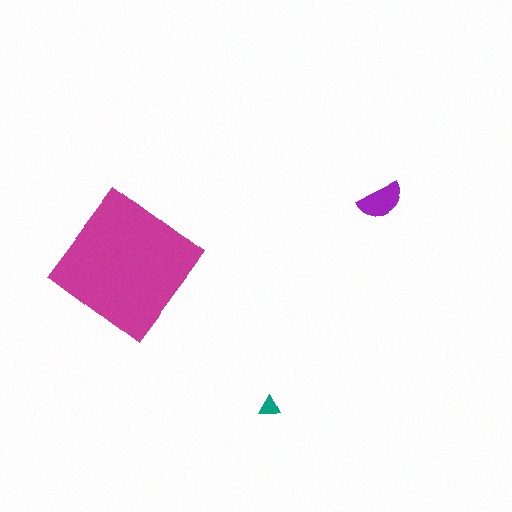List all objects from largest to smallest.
The magenta diamond, the purple semicircle, the teal triangle.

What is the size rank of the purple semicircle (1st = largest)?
2nd.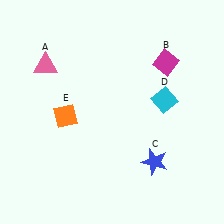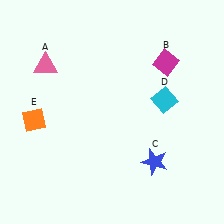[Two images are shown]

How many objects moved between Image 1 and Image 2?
1 object moved between the two images.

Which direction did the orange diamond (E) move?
The orange diamond (E) moved left.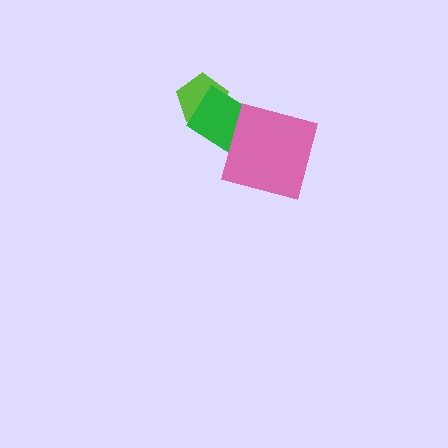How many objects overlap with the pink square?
1 object overlaps with the pink square.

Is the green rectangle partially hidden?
Yes, it is partially covered by another shape.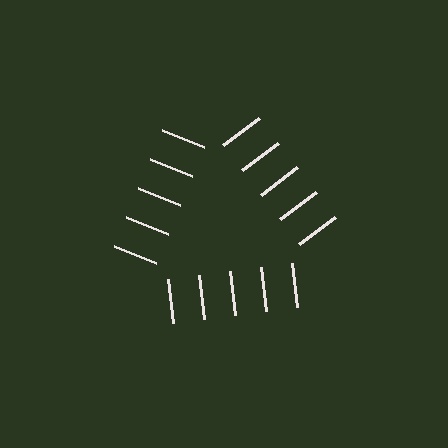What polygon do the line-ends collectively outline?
An illusory triangle — the line segments terminate on its edges but no continuous stroke is drawn.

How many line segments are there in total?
15 — 5 along each of the 3 edges.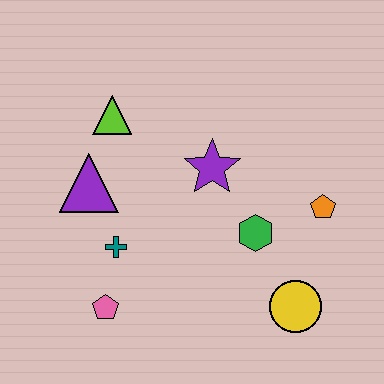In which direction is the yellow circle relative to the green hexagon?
The yellow circle is below the green hexagon.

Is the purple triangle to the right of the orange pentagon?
No